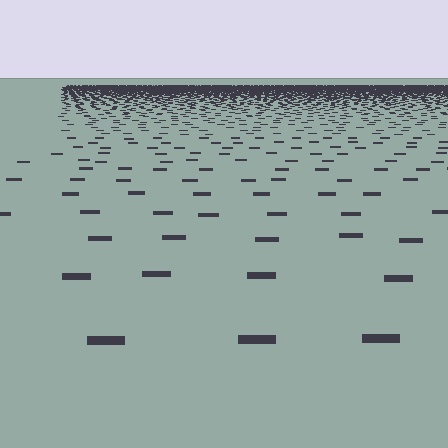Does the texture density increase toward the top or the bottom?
Density increases toward the top.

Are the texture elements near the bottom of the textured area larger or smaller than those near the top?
Larger. Near the bottom, elements are closer to the viewer and appear at a bigger on-screen size.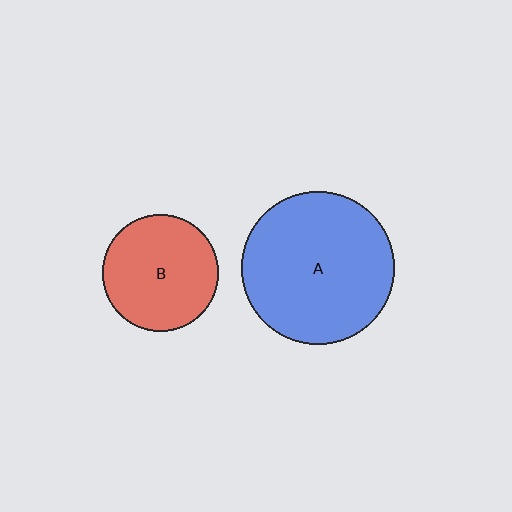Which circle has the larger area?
Circle A (blue).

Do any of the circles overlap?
No, none of the circles overlap.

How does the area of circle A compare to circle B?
Approximately 1.7 times.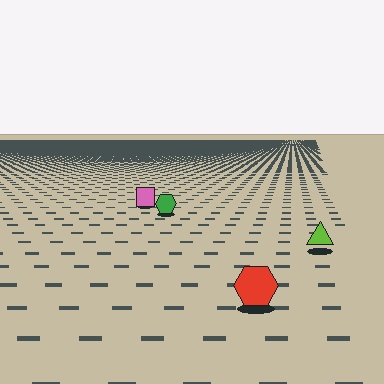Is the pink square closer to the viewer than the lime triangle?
No. The lime triangle is closer — you can tell from the texture gradient: the ground texture is coarser near it.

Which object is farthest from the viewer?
The pink square is farthest from the viewer. It appears smaller and the ground texture around it is denser.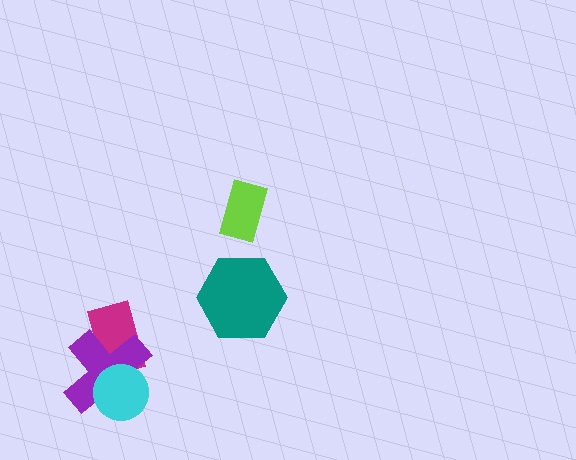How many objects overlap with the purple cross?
2 objects overlap with the purple cross.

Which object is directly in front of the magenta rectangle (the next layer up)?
The purple cross is directly in front of the magenta rectangle.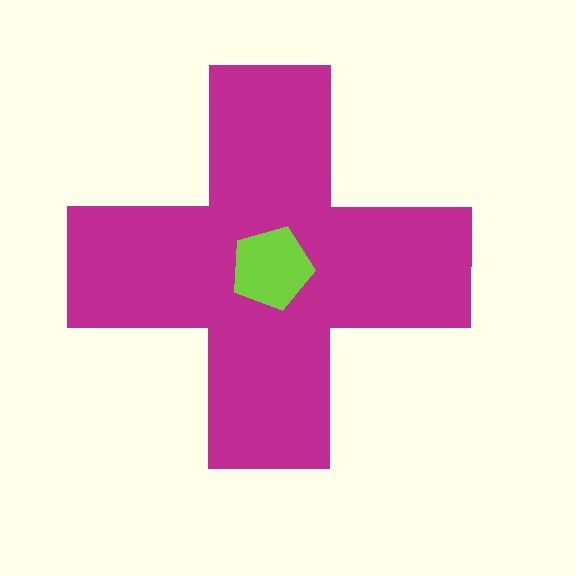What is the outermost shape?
The magenta cross.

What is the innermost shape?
The lime pentagon.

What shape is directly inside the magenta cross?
The lime pentagon.